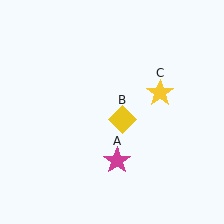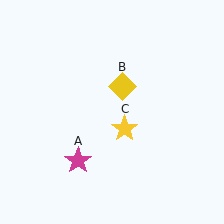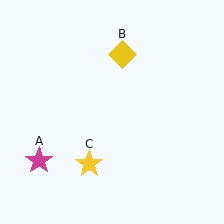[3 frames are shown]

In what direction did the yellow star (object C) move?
The yellow star (object C) moved down and to the left.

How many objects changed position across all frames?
3 objects changed position: magenta star (object A), yellow diamond (object B), yellow star (object C).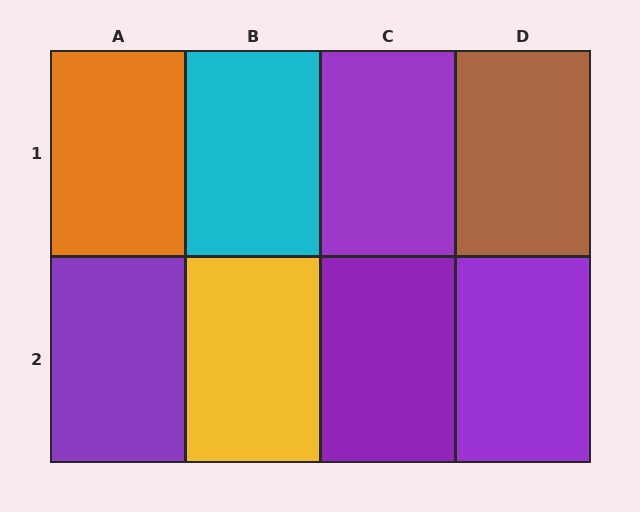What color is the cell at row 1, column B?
Cyan.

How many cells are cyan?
1 cell is cyan.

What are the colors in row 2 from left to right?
Purple, yellow, purple, purple.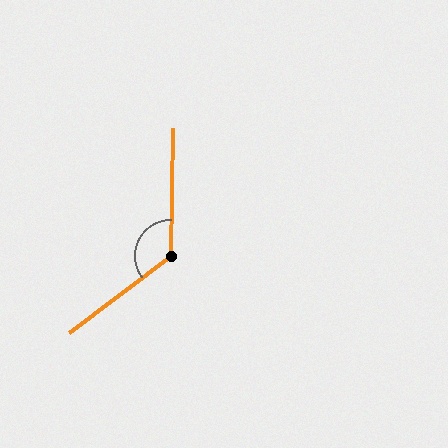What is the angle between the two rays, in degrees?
Approximately 129 degrees.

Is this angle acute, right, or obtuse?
It is obtuse.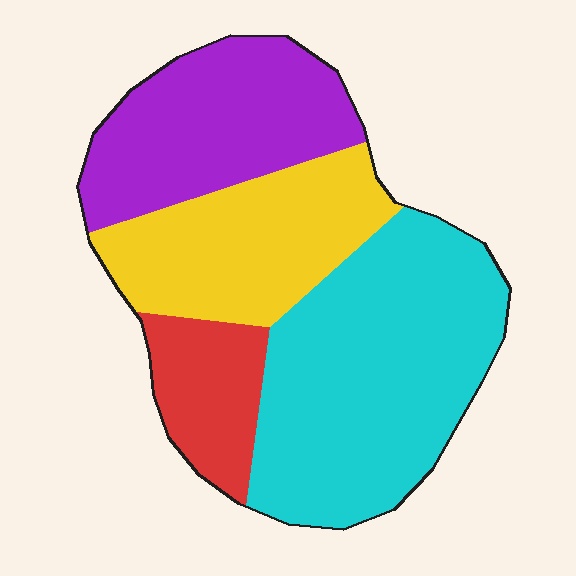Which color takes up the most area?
Cyan, at roughly 40%.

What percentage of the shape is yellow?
Yellow takes up about one quarter (1/4) of the shape.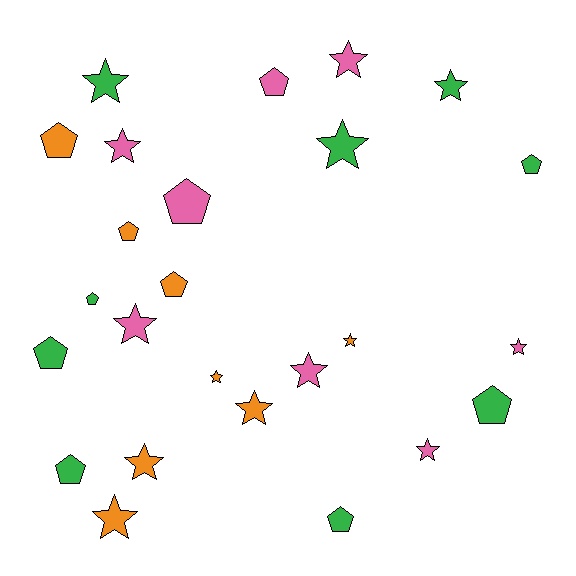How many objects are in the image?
There are 25 objects.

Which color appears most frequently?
Green, with 9 objects.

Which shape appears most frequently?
Star, with 14 objects.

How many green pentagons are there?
There are 6 green pentagons.